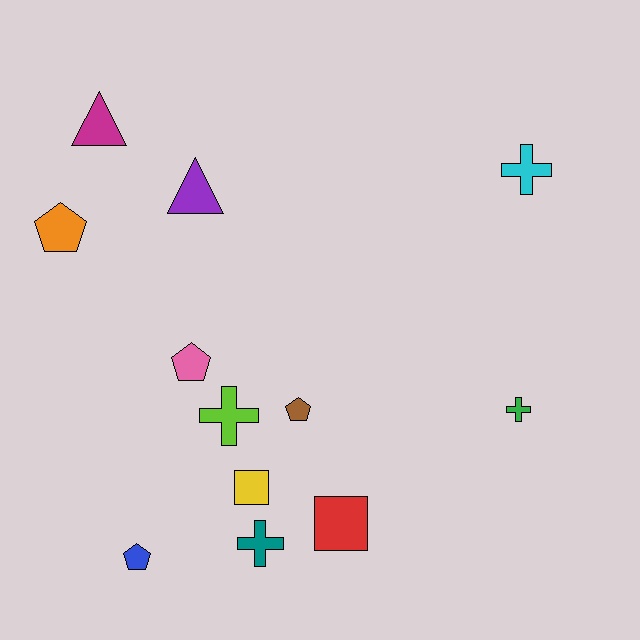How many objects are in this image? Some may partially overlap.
There are 12 objects.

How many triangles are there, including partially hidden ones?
There are 2 triangles.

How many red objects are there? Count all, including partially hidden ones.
There is 1 red object.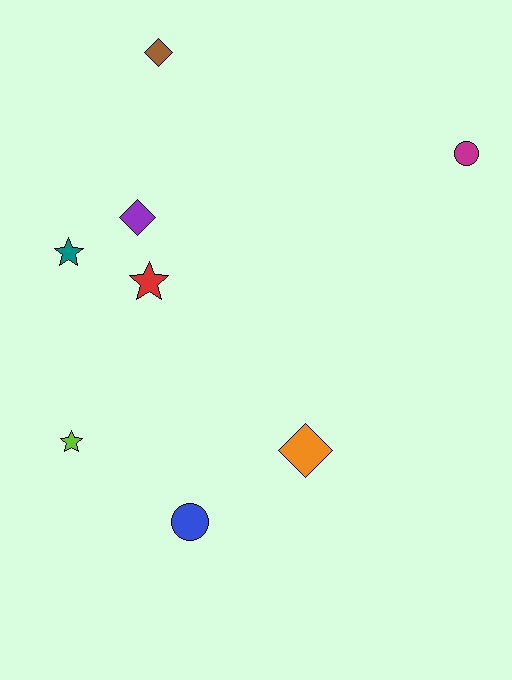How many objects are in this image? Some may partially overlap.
There are 8 objects.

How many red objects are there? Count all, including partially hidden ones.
There is 1 red object.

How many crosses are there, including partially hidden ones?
There are no crosses.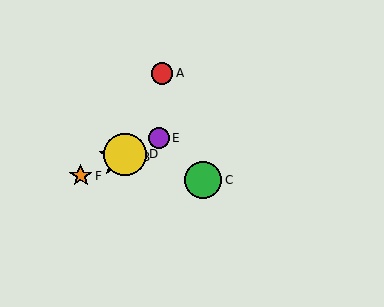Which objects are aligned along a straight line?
Objects B, D, E, F are aligned along a straight line.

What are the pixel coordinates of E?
Object E is at (159, 138).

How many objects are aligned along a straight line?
4 objects (B, D, E, F) are aligned along a straight line.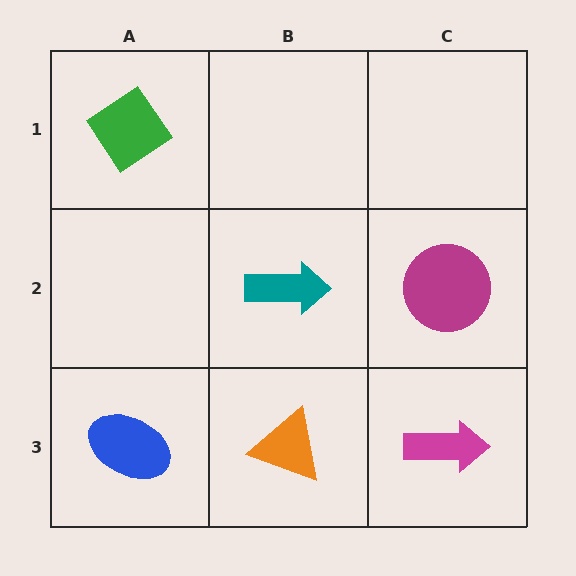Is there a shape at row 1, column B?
No, that cell is empty.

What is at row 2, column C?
A magenta circle.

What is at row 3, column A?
A blue ellipse.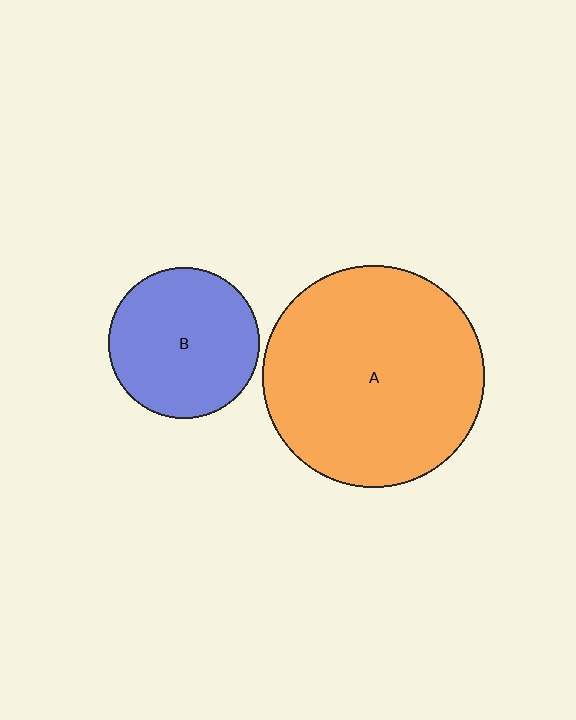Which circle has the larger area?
Circle A (orange).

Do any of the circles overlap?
No, none of the circles overlap.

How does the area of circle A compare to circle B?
Approximately 2.1 times.